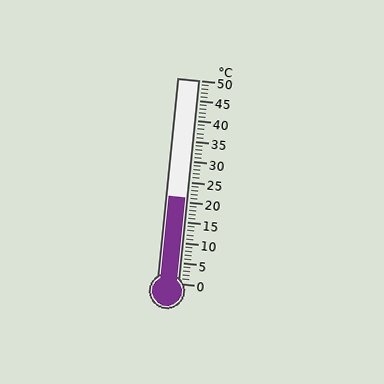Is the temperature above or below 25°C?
The temperature is below 25°C.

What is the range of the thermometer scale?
The thermometer scale ranges from 0°C to 50°C.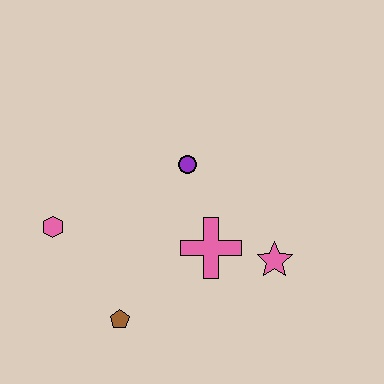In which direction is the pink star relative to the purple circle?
The pink star is below the purple circle.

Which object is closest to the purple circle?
The pink cross is closest to the purple circle.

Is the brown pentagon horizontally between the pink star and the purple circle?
No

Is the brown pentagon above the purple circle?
No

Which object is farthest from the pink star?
The pink hexagon is farthest from the pink star.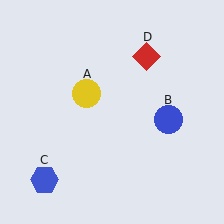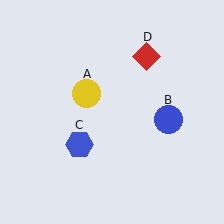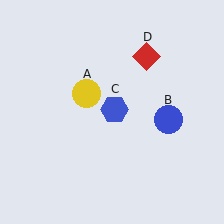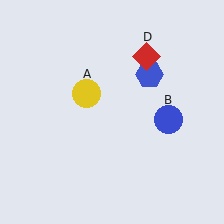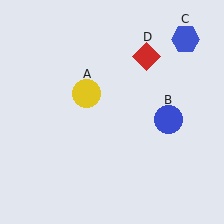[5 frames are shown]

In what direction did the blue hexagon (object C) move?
The blue hexagon (object C) moved up and to the right.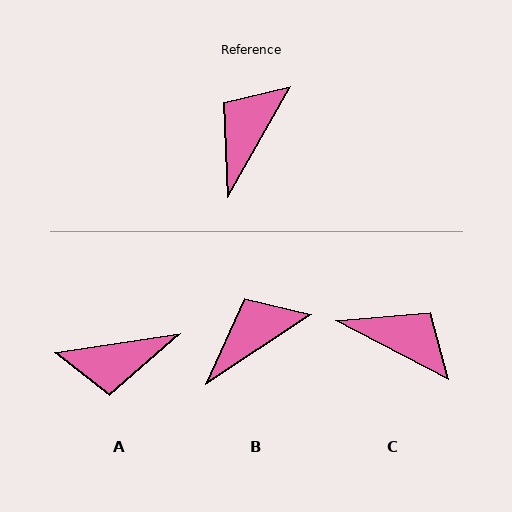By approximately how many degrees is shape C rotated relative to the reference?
Approximately 88 degrees clockwise.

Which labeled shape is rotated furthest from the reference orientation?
A, about 128 degrees away.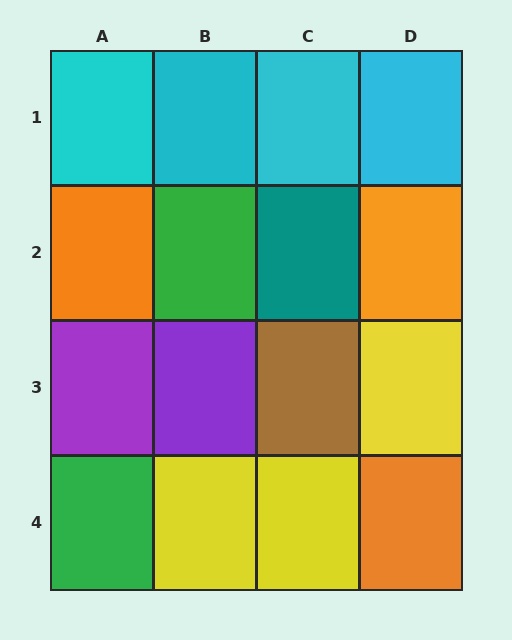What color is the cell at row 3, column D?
Yellow.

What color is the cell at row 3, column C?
Brown.